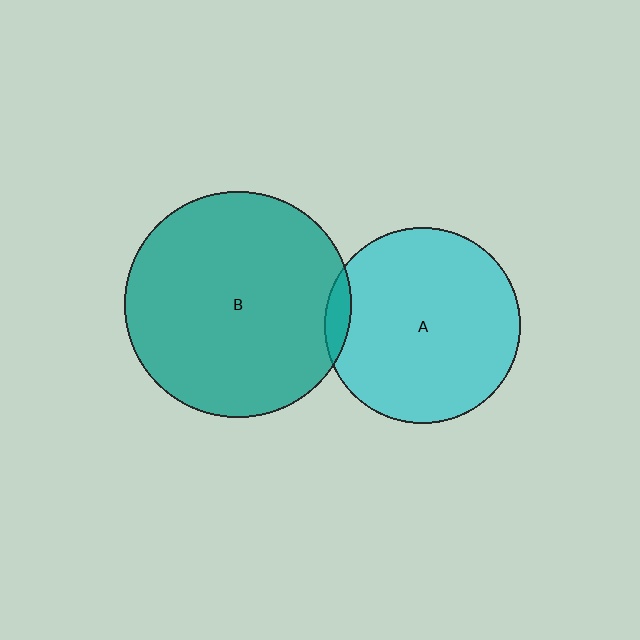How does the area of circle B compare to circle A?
Approximately 1.3 times.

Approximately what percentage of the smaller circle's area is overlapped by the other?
Approximately 5%.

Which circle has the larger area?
Circle B (teal).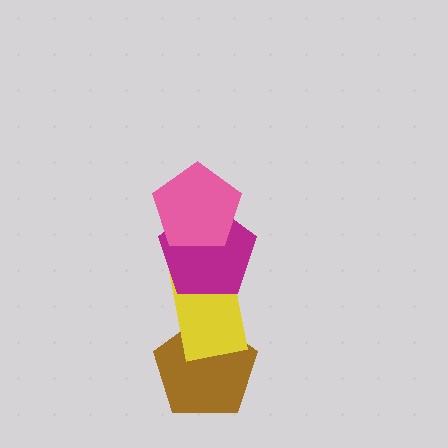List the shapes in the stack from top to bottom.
From top to bottom: the pink pentagon, the magenta pentagon, the yellow rectangle, the brown pentagon.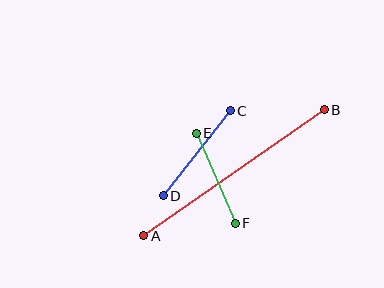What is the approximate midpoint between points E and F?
The midpoint is at approximately (216, 178) pixels.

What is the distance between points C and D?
The distance is approximately 108 pixels.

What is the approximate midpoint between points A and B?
The midpoint is at approximately (234, 173) pixels.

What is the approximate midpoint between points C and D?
The midpoint is at approximately (197, 153) pixels.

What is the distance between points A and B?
The distance is approximately 220 pixels.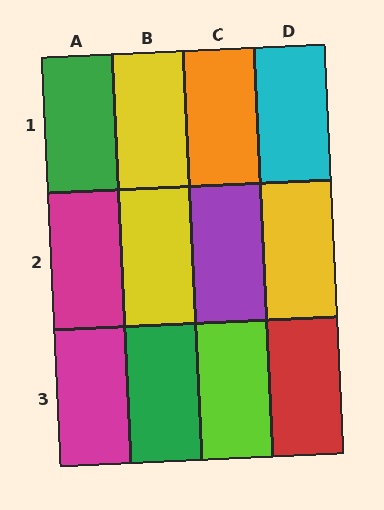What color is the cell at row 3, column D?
Red.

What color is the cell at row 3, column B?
Green.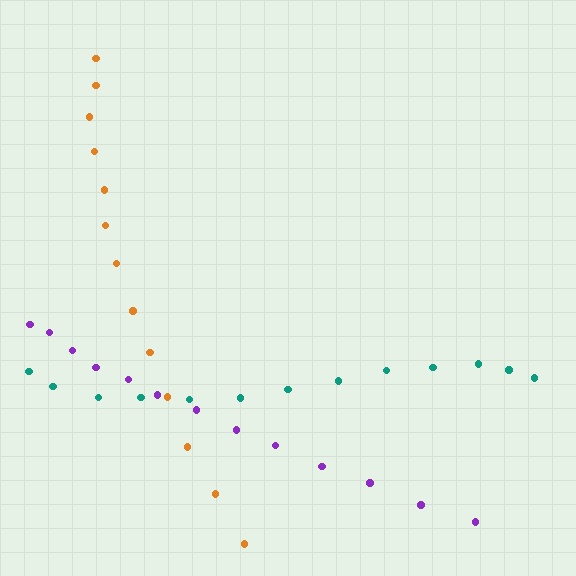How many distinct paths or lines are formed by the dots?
There are 3 distinct paths.